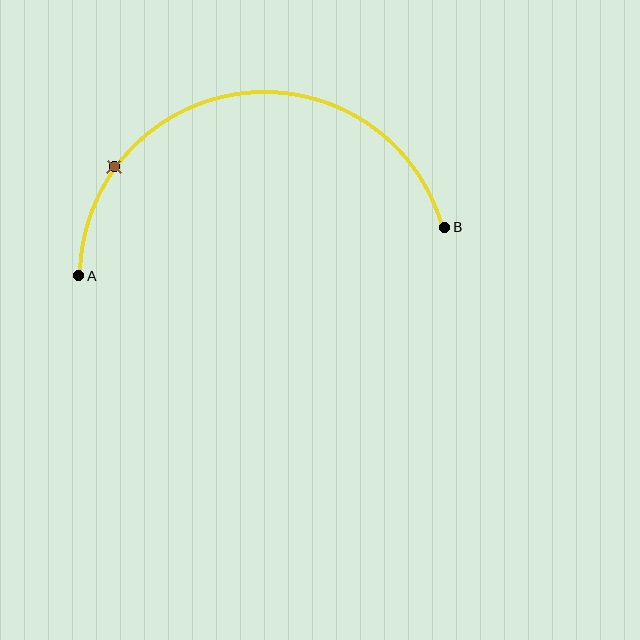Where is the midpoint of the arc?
The arc midpoint is the point on the curve farthest from the straight line joining A and B. It sits above that line.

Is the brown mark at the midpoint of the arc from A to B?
No. The brown mark lies on the arc but is closer to endpoint A. The arc midpoint would be at the point on the curve equidistant along the arc from both A and B.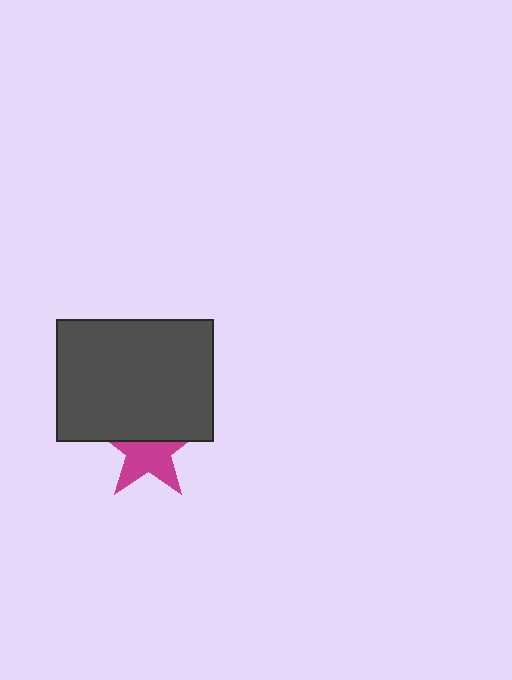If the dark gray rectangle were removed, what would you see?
You would see the complete magenta star.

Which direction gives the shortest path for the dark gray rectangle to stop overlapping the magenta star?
Moving up gives the shortest separation.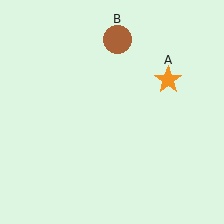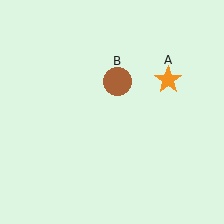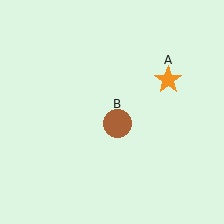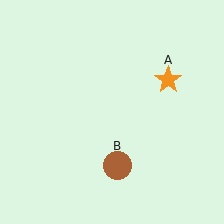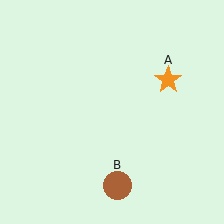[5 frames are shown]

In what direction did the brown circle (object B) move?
The brown circle (object B) moved down.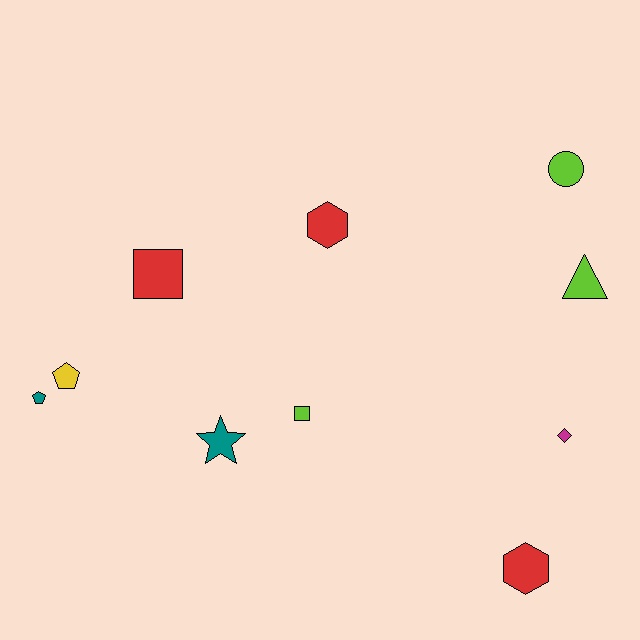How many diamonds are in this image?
There is 1 diamond.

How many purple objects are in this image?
There are no purple objects.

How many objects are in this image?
There are 10 objects.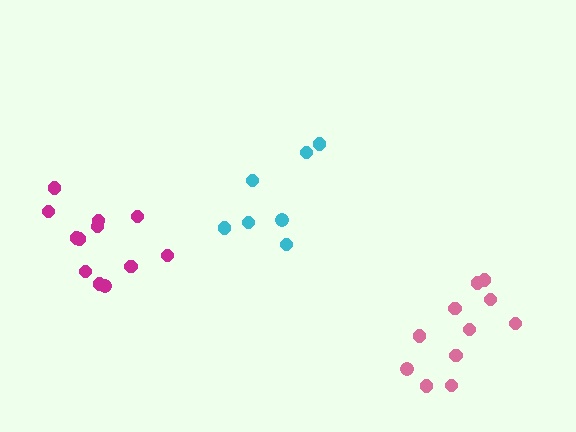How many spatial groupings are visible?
There are 3 spatial groupings.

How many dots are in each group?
Group 1: 7 dots, Group 2: 11 dots, Group 3: 12 dots (30 total).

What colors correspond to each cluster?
The clusters are colored: cyan, pink, magenta.